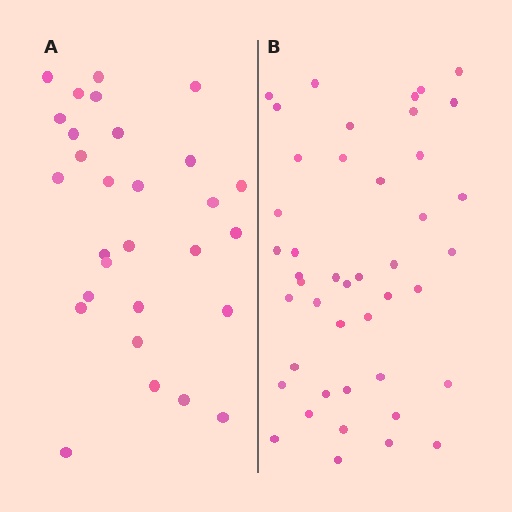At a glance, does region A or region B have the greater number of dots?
Region B (the right region) has more dots.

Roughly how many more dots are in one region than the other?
Region B has approximately 15 more dots than region A.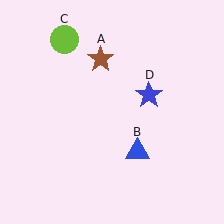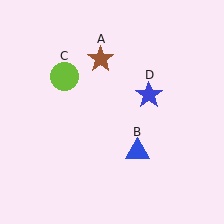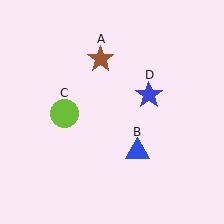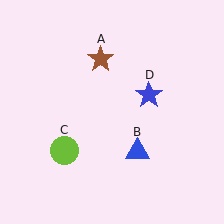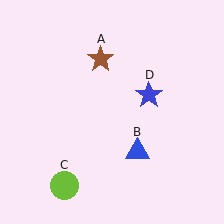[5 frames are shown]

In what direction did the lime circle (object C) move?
The lime circle (object C) moved down.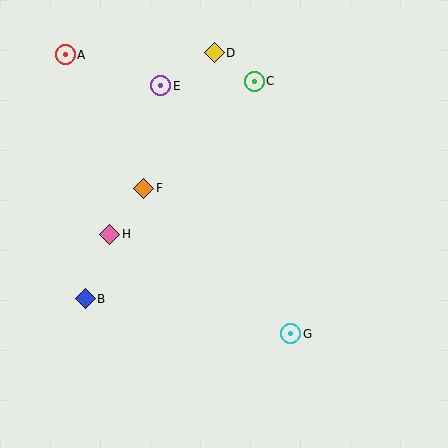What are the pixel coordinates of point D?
Point D is at (214, 53).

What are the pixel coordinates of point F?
Point F is at (144, 188).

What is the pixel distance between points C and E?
The distance between C and E is 93 pixels.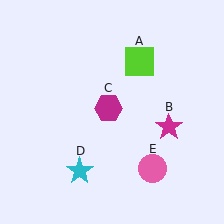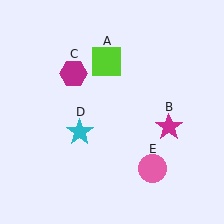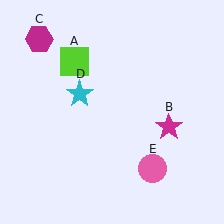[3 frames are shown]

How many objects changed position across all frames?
3 objects changed position: lime square (object A), magenta hexagon (object C), cyan star (object D).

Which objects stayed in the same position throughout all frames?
Magenta star (object B) and pink circle (object E) remained stationary.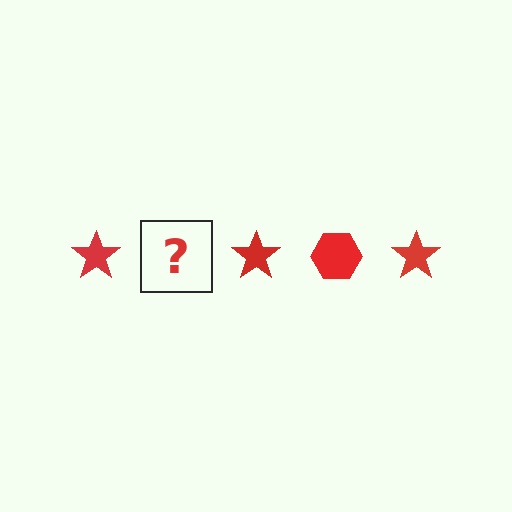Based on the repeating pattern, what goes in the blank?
The blank should be a red hexagon.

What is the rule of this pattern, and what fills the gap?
The rule is that the pattern cycles through star, hexagon shapes in red. The gap should be filled with a red hexagon.